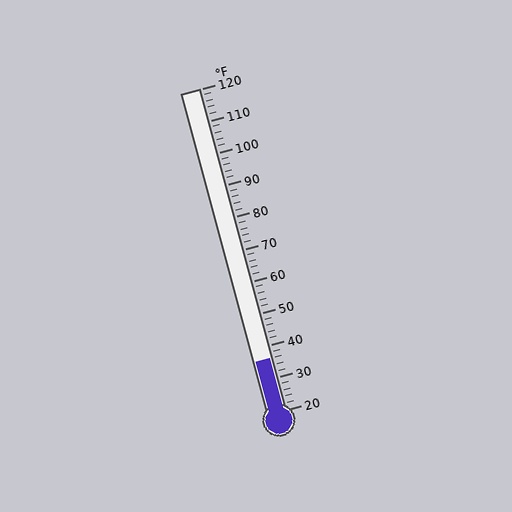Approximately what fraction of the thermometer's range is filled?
The thermometer is filled to approximately 15% of its range.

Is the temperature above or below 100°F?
The temperature is below 100°F.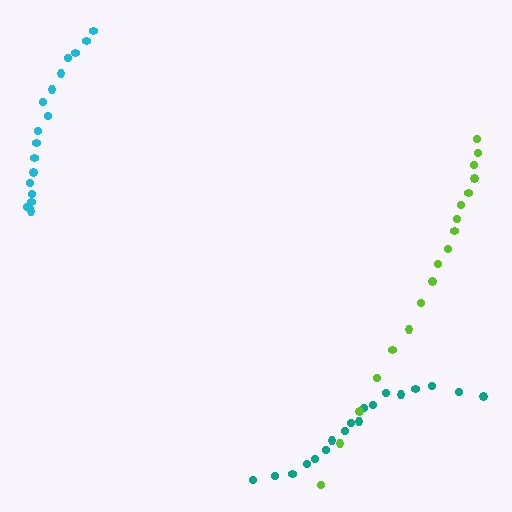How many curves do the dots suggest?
There are 3 distinct paths.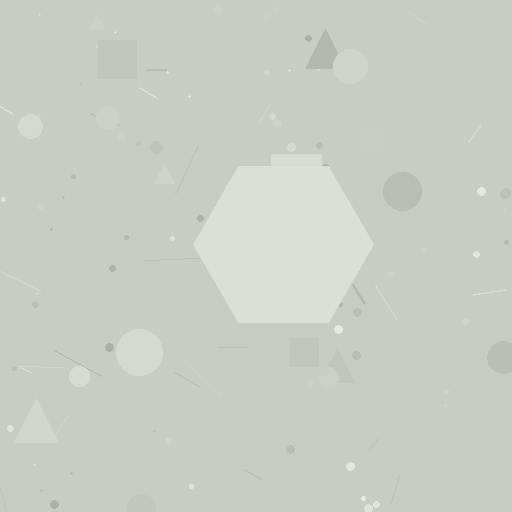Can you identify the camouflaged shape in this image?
The camouflaged shape is a hexagon.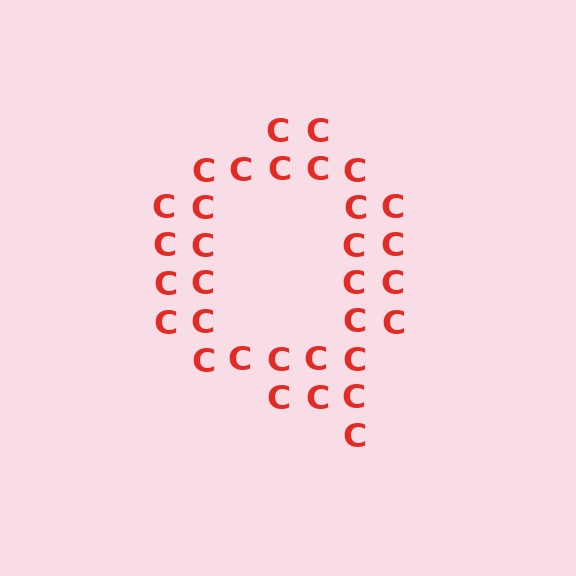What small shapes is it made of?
It is made of small letter C's.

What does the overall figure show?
The overall figure shows the letter Q.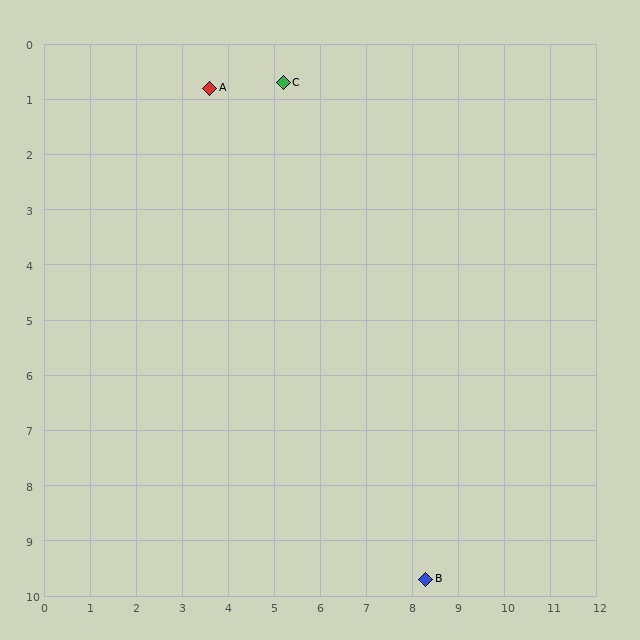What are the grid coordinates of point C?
Point C is at approximately (5.2, 0.7).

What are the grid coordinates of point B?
Point B is at approximately (8.3, 9.7).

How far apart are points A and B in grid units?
Points A and B are about 10.1 grid units apart.